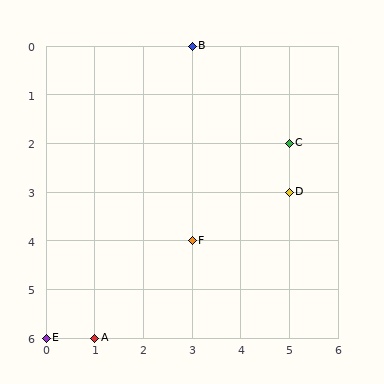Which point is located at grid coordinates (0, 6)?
Point E is at (0, 6).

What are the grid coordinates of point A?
Point A is at grid coordinates (1, 6).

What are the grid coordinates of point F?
Point F is at grid coordinates (3, 4).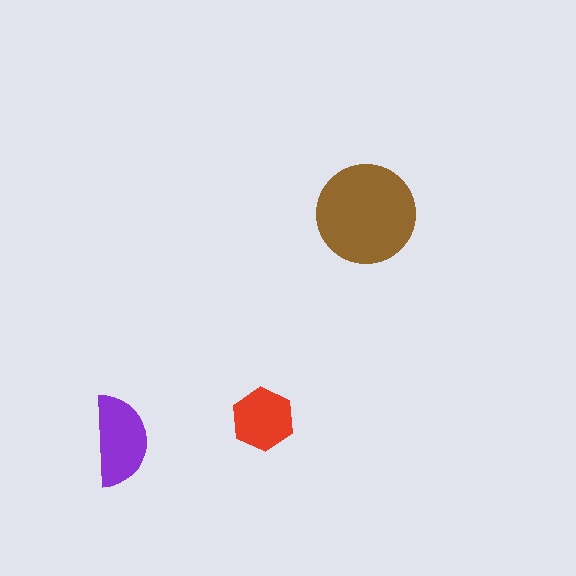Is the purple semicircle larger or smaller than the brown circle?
Smaller.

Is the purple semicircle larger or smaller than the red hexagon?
Larger.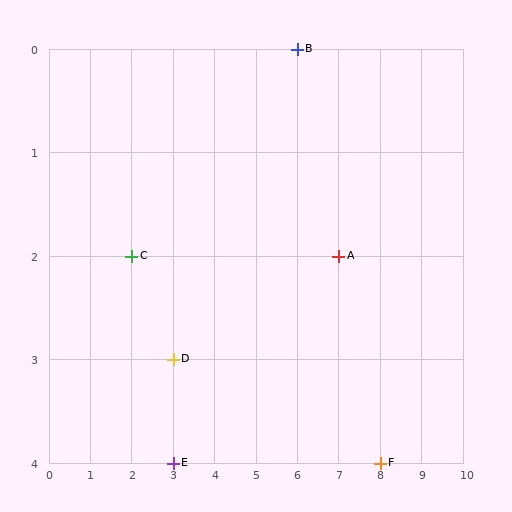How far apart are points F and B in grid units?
Points F and B are 2 columns and 4 rows apart (about 4.5 grid units diagonally).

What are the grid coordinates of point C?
Point C is at grid coordinates (2, 2).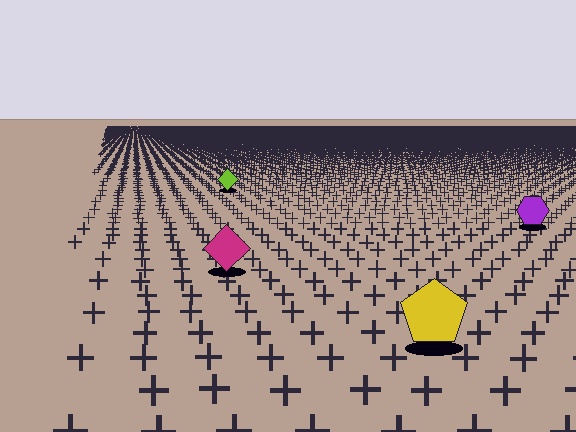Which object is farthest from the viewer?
The lime diamond is farthest from the viewer. It appears smaller and the ground texture around it is denser.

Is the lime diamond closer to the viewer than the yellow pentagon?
No. The yellow pentagon is closer — you can tell from the texture gradient: the ground texture is coarser near it.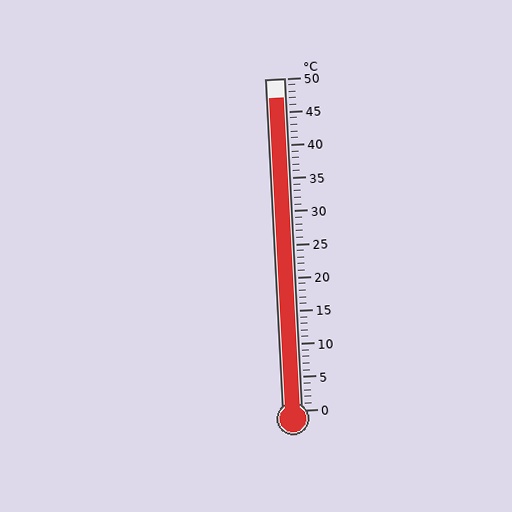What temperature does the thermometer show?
The thermometer shows approximately 47°C.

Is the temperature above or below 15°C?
The temperature is above 15°C.